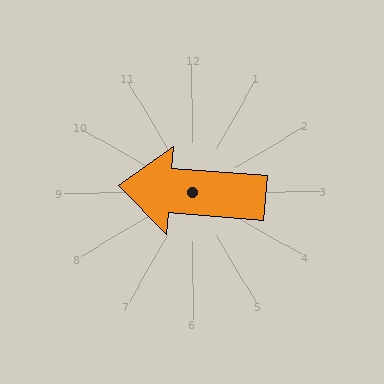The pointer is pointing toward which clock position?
Roughly 9 o'clock.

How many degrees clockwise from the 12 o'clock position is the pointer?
Approximately 275 degrees.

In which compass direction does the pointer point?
West.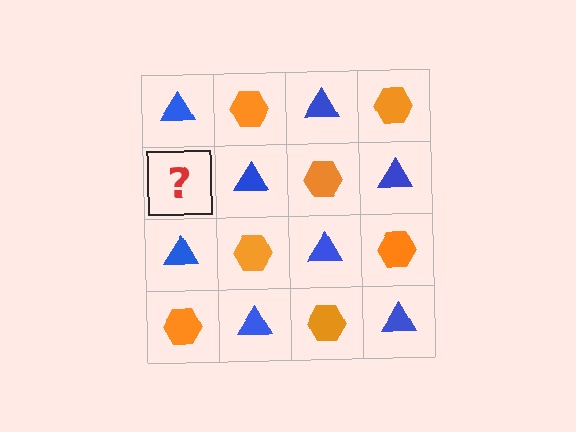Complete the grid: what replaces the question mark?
The question mark should be replaced with an orange hexagon.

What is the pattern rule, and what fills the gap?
The rule is that it alternates blue triangle and orange hexagon in a checkerboard pattern. The gap should be filled with an orange hexagon.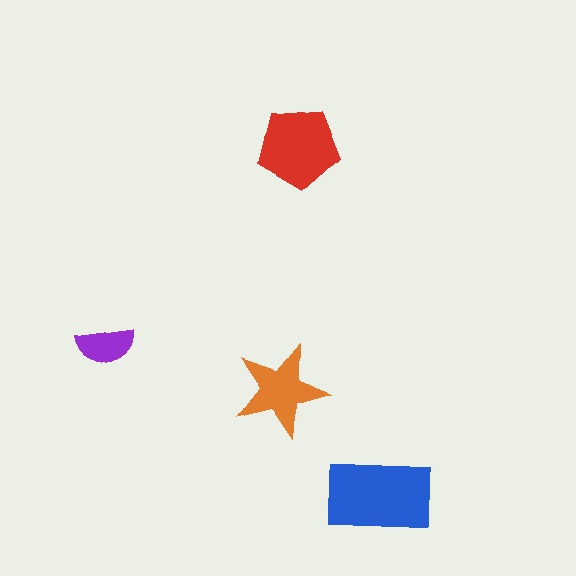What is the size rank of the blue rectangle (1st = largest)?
1st.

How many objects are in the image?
There are 4 objects in the image.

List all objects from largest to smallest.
The blue rectangle, the red pentagon, the orange star, the purple semicircle.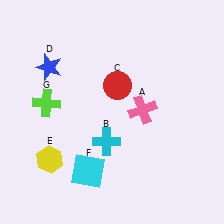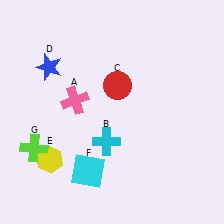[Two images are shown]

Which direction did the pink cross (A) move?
The pink cross (A) moved left.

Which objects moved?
The objects that moved are: the pink cross (A), the lime cross (G).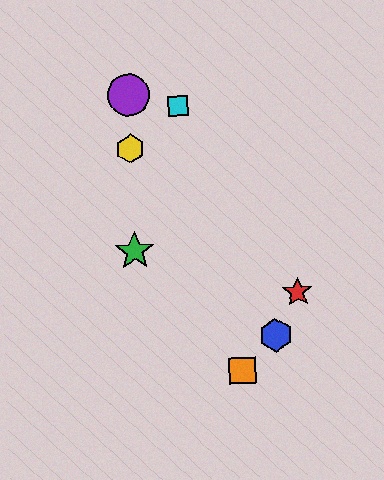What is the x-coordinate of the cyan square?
The cyan square is at x≈178.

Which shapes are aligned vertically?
The green star, the yellow hexagon, the purple circle are aligned vertically.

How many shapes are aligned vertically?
3 shapes (the green star, the yellow hexagon, the purple circle) are aligned vertically.